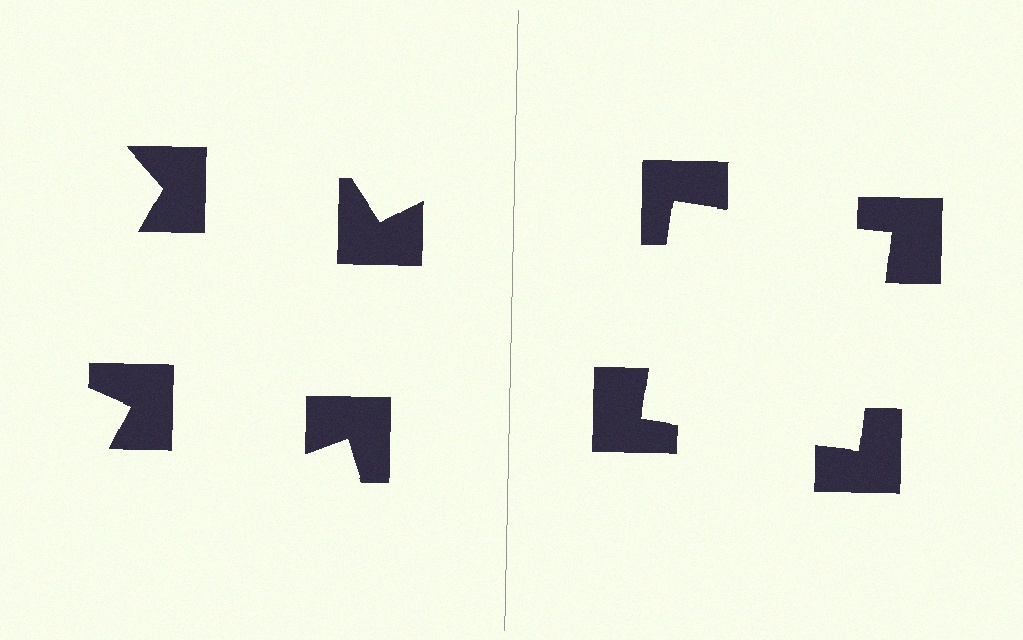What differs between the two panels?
The notched squares are positioned identically on both sides; only the wedge orientations differ. On the right they align to a square; on the left they are misaligned.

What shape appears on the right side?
An illusory square.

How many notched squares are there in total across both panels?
8 — 4 on each side.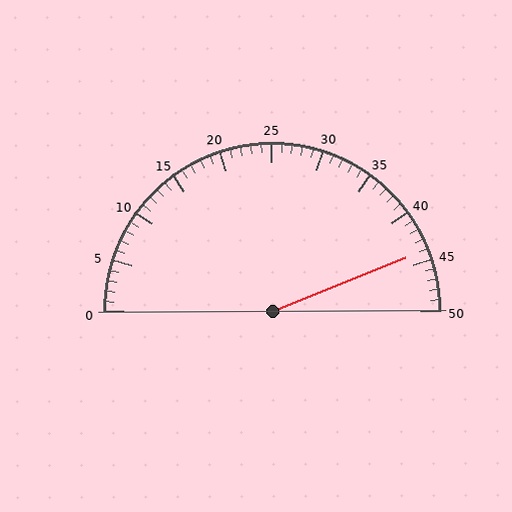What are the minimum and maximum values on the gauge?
The gauge ranges from 0 to 50.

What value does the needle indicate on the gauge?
The needle indicates approximately 44.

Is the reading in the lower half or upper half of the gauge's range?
The reading is in the upper half of the range (0 to 50).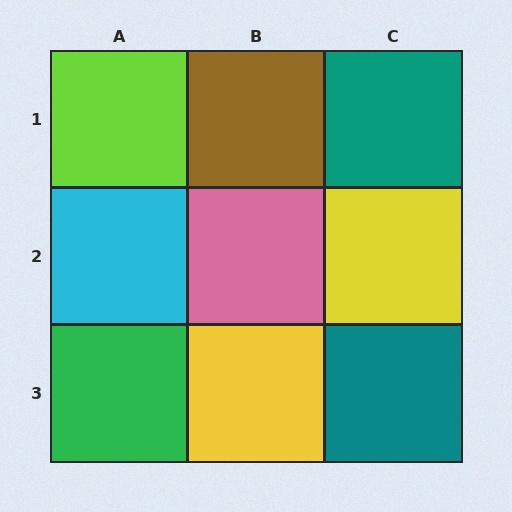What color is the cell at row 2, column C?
Yellow.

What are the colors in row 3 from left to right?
Green, yellow, teal.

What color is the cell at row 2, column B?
Pink.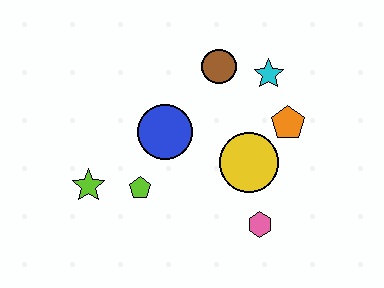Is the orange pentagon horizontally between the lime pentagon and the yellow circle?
No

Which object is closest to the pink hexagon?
The yellow circle is closest to the pink hexagon.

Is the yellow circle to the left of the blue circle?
No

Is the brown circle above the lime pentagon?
Yes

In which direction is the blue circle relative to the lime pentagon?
The blue circle is above the lime pentagon.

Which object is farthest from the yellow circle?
The lime star is farthest from the yellow circle.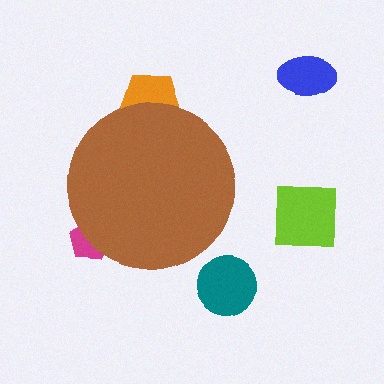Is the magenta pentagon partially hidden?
Yes, the magenta pentagon is partially hidden behind the brown circle.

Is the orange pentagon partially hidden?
Yes, the orange pentagon is partially hidden behind the brown circle.